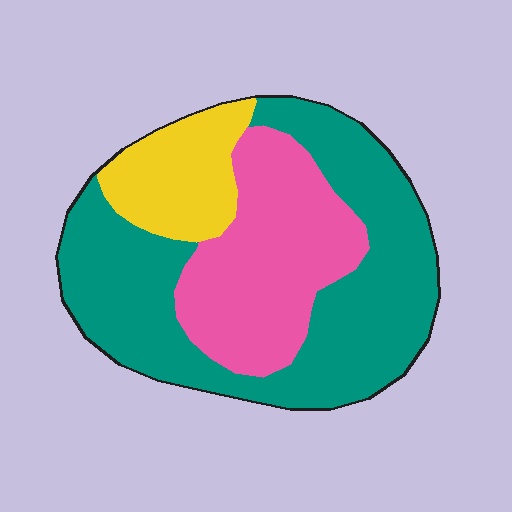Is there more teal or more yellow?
Teal.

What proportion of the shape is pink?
Pink covers 31% of the shape.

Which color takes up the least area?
Yellow, at roughly 15%.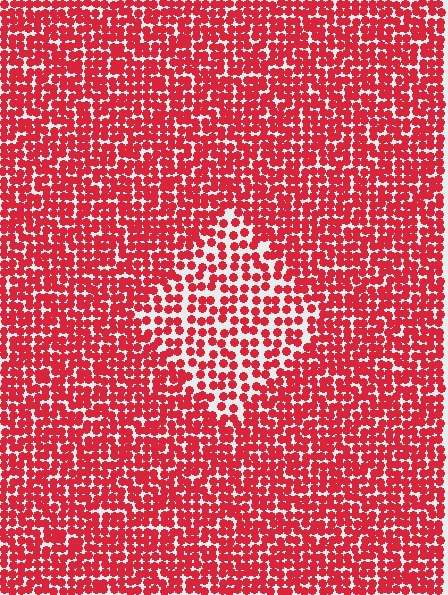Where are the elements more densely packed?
The elements are more densely packed outside the diamond boundary.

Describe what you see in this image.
The image contains small red elements arranged at two different densities. A diamond-shaped region is visible where the elements are less densely packed than the surrounding area.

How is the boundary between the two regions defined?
The boundary is defined by a change in element density (approximately 1.7x ratio). All elements are the same color, size, and shape.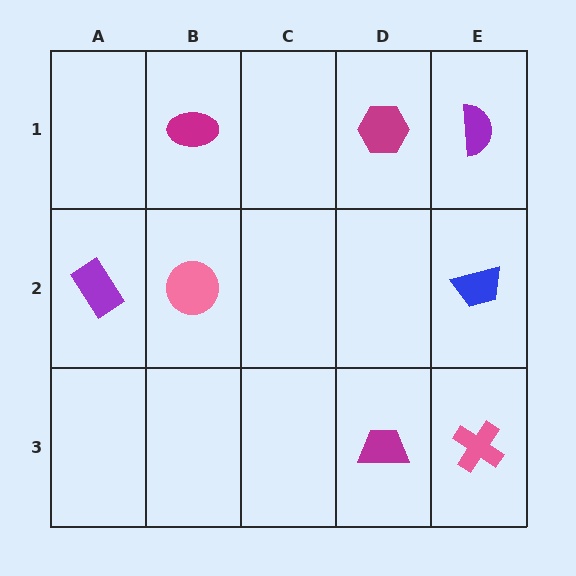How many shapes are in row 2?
3 shapes.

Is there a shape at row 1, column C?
No, that cell is empty.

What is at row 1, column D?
A magenta hexagon.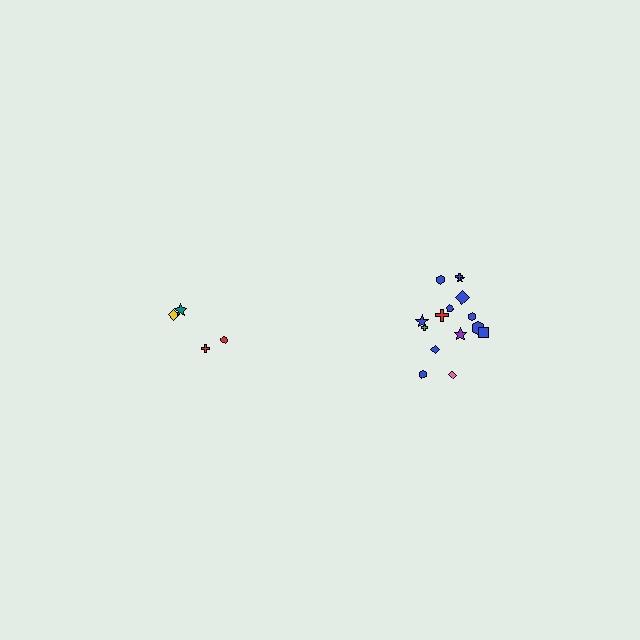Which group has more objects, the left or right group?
The right group.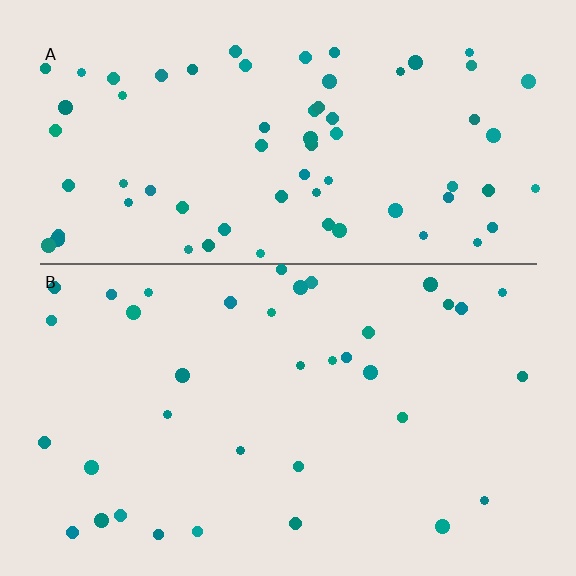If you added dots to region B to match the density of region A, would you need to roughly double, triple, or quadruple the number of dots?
Approximately double.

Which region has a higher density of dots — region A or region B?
A (the top).